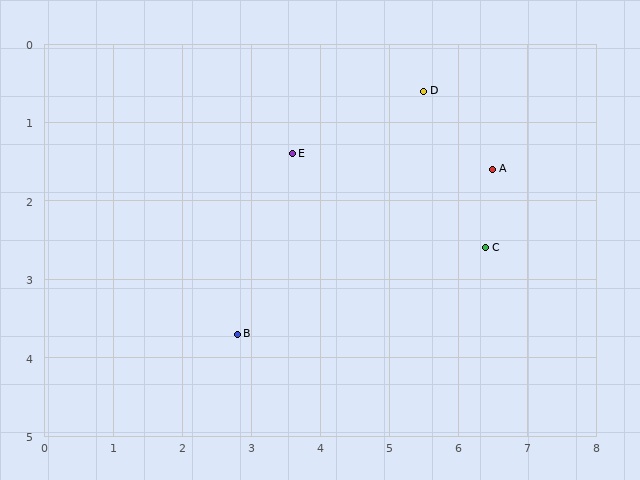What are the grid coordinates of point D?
Point D is at approximately (5.5, 0.6).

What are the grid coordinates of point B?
Point B is at approximately (2.8, 3.7).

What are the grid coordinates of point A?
Point A is at approximately (6.5, 1.6).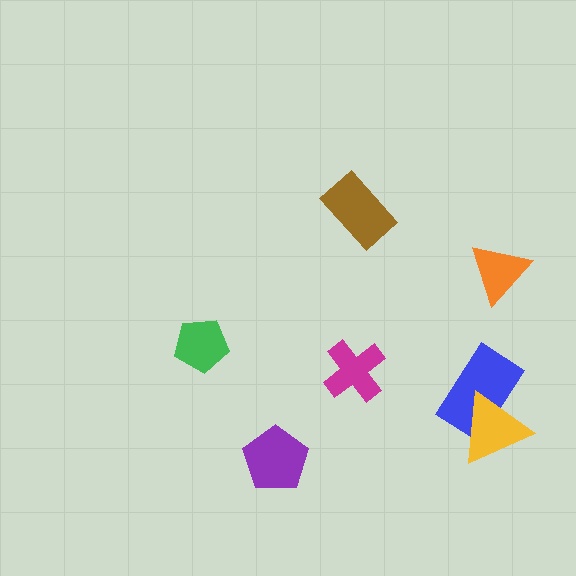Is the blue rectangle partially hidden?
Yes, it is partially covered by another shape.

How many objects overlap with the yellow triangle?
1 object overlaps with the yellow triangle.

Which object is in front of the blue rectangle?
The yellow triangle is in front of the blue rectangle.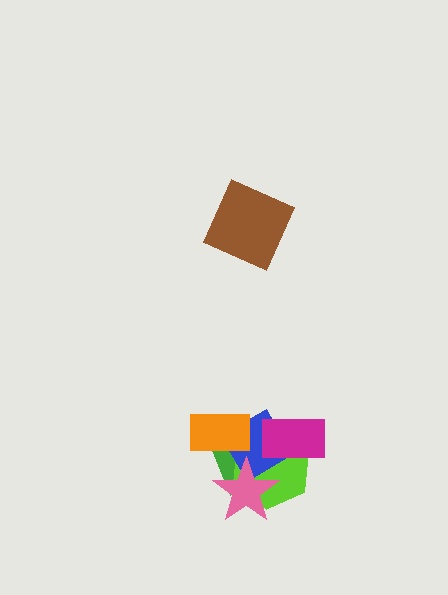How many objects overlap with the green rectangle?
5 objects overlap with the green rectangle.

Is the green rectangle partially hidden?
Yes, it is partially covered by another shape.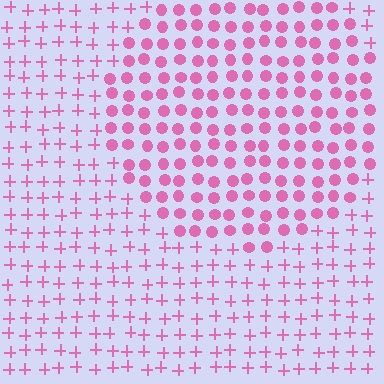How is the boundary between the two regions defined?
The boundary is defined by a change in element shape: circles inside vs. plus signs outside. All elements share the same color and spacing.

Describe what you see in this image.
The image is filled with small pink elements arranged in a uniform grid. A circle-shaped region contains circles, while the surrounding area contains plus signs. The boundary is defined purely by the change in element shape.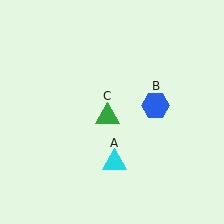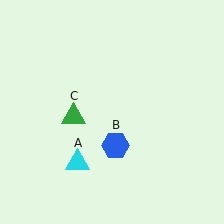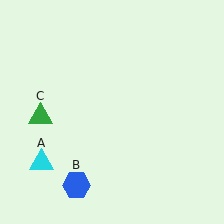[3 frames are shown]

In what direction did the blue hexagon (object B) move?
The blue hexagon (object B) moved down and to the left.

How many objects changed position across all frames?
3 objects changed position: cyan triangle (object A), blue hexagon (object B), green triangle (object C).